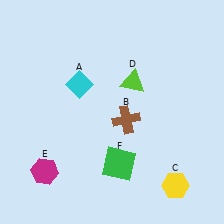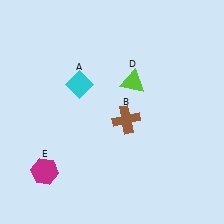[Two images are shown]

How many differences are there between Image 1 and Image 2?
There are 2 differences between the two images.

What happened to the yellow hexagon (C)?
The yellow hexagon (C) was removed in Image 2. It was in the bottom-right area of Image 1.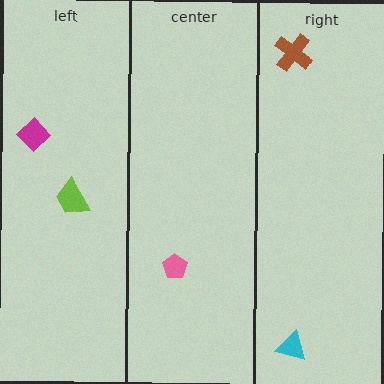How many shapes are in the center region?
1.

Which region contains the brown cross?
The right region.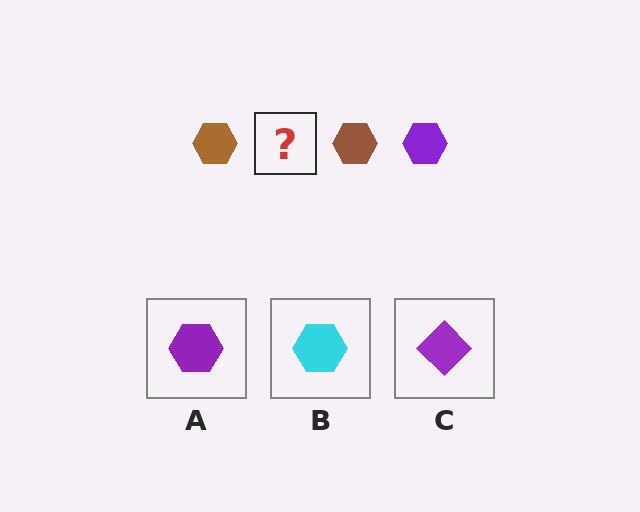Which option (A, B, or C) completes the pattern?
A.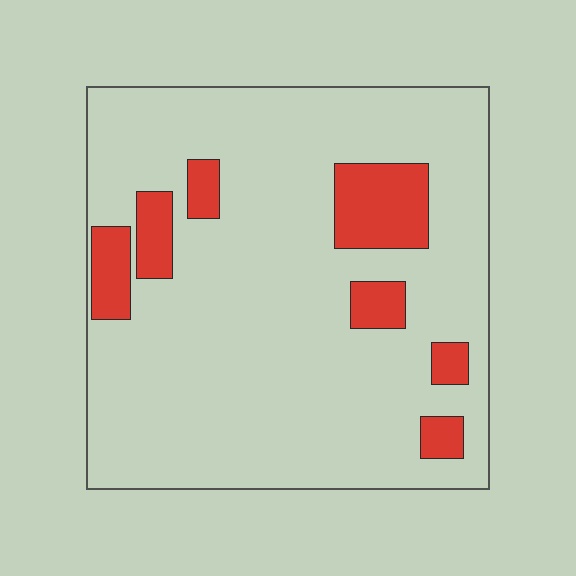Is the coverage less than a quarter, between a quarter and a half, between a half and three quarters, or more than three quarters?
Less than a quarter.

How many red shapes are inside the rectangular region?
7.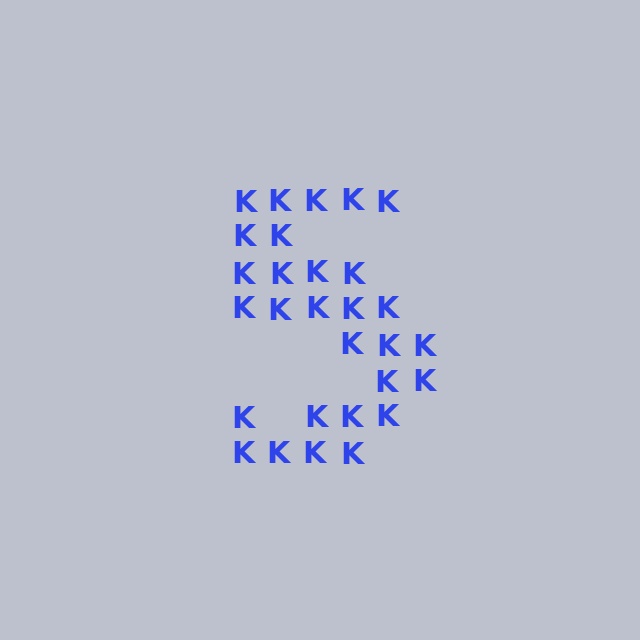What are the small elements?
The small elements are letter K's.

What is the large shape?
The large shape is the digit 5.